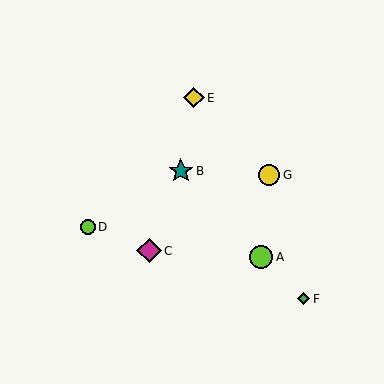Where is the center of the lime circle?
The center of the lime circle is at (261, 257).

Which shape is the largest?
The magenta diamond (labeled C) is the largest.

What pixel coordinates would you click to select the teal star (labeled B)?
Click at (181, 171) to select the teal star B.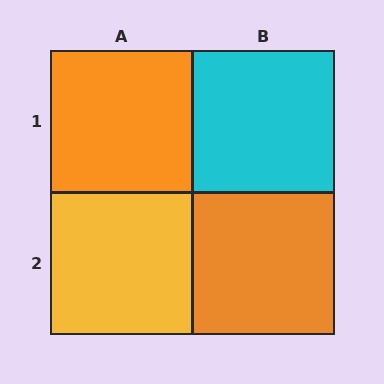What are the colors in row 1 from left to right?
Orange, cyan.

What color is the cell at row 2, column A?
Yellow.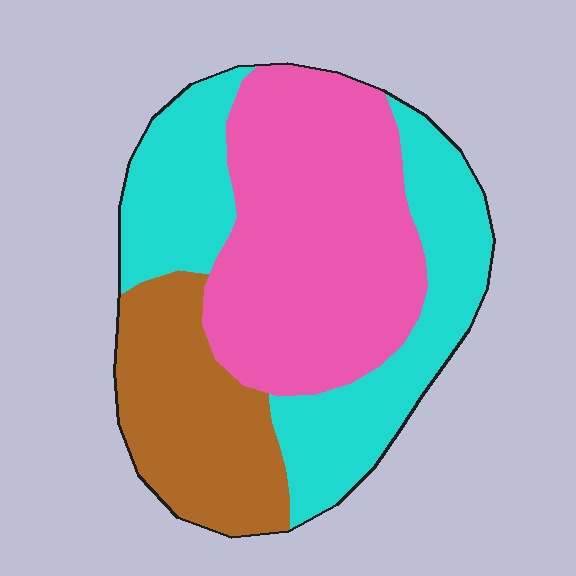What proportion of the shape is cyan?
Cyan takes up between a quarter and a half of the shape.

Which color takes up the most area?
Pink, at roughly 40%.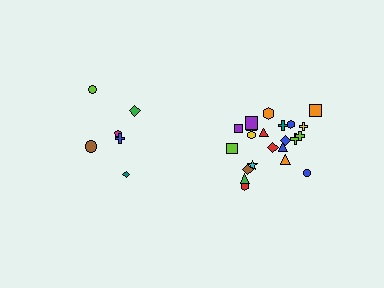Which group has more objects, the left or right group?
The right group.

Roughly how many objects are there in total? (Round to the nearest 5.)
Roughly 30 objects in total.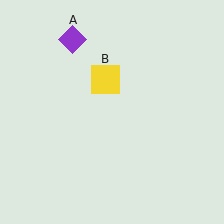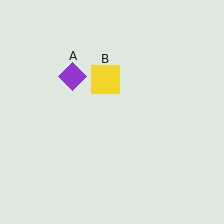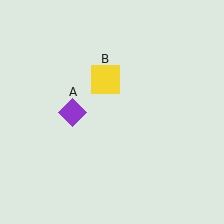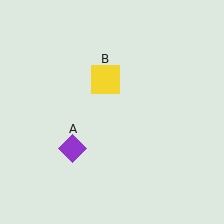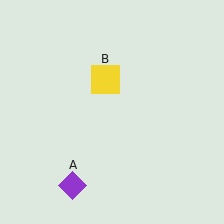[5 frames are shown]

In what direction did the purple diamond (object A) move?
The purple diamond (object A) moved down.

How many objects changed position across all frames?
1 object changed position: purple diamond (object A).